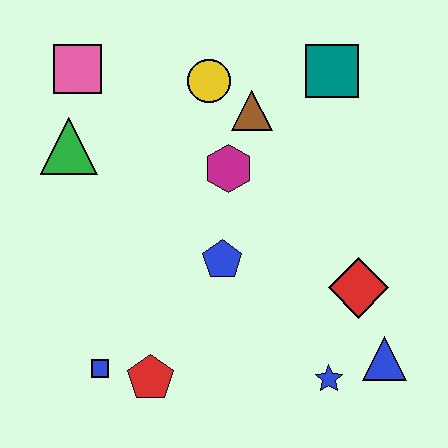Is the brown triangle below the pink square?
Yes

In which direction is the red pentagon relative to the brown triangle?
The red pentagon is below the brown triangle.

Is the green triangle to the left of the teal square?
Yes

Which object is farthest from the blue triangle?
The pink square is farthest from the blue triangle.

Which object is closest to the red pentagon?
The blue square is closest to the red pentagon.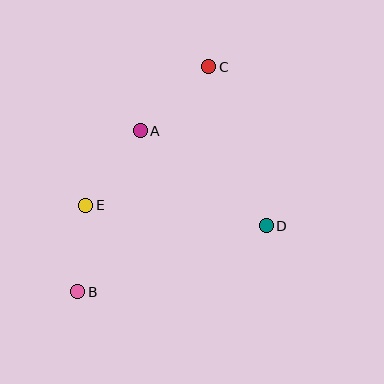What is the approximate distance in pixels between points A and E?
The distance between A and E is approximately 92 pixels.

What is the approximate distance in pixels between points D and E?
The distance between D and E is approximately 182 pixels.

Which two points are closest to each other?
Points B and E are closest to each other.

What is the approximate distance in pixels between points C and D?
The distance between C and D is approximately 169 pixels.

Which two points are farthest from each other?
Points B and C are farthest from each other.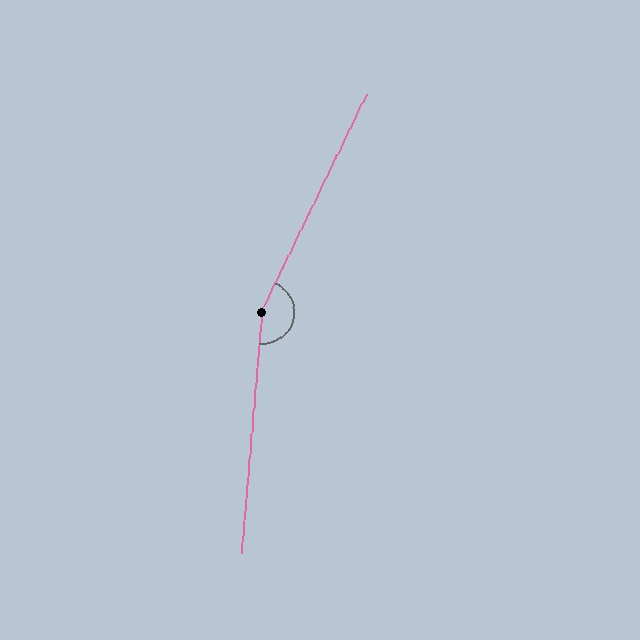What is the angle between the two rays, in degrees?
Approximately 159 degrees.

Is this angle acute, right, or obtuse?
It is obtuse.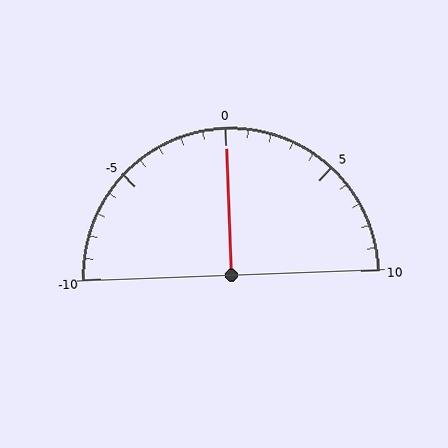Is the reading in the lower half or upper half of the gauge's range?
The reading is in the upper half of the range (-10 to 10).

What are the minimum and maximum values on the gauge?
The gauge ranges from -10 to 10.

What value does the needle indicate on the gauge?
The needle indicates approximately 0.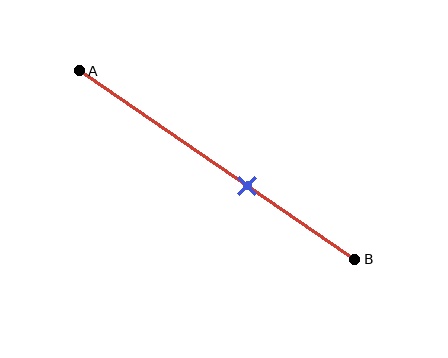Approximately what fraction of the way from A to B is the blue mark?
The blue mark is approximately 60% of the way from A to B.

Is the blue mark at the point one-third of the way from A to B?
No, the mark is at about 60% from A, not at the 33% one-third point.